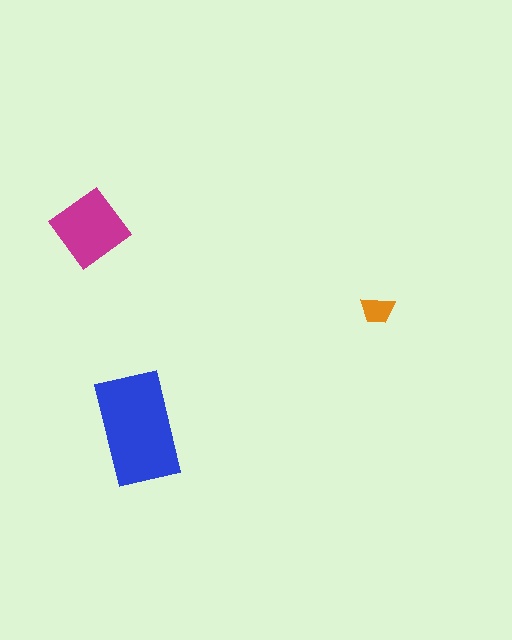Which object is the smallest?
The orange trapezoid.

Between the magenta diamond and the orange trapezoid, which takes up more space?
The magenta diamond.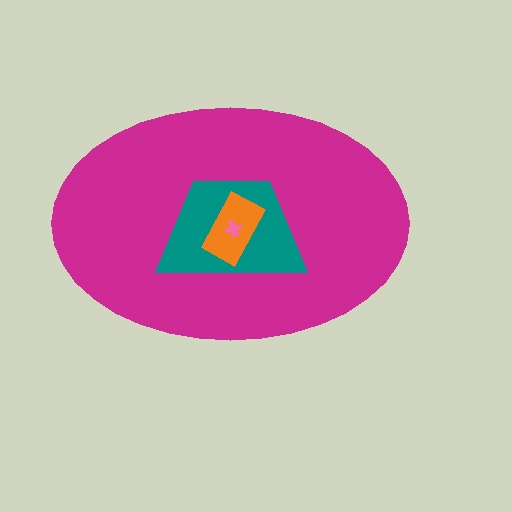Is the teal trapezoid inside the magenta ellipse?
Yes.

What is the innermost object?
The pink cross.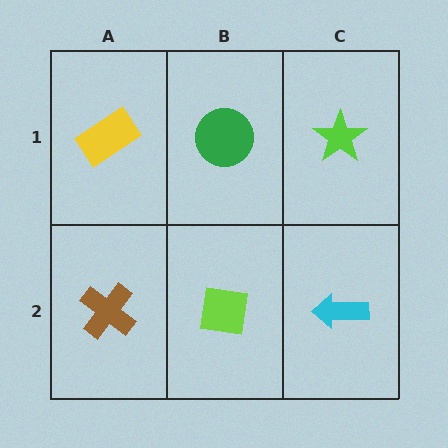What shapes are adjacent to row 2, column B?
A green circle (row 1, column B), a brown cross (row 2, column A), a cyan arrow (row 2, column C).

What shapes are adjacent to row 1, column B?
A lime square (row 2, column B), a yellow rectangle (row 1, column A), a lime star (row 1, column C).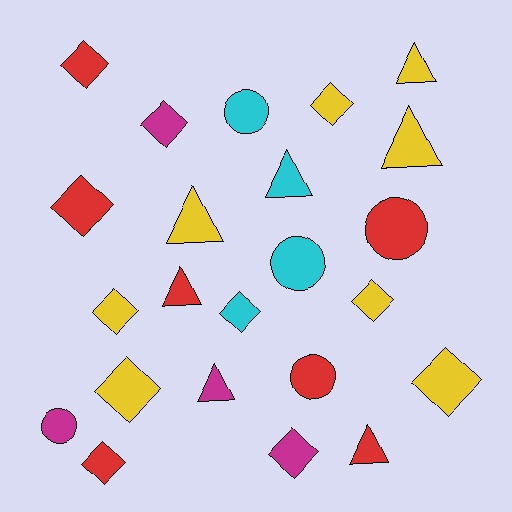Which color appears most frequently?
Yellow, with 8 objects.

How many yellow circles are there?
There are no yellow circles.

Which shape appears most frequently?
Diamond, with 11 objects.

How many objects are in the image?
There are 23 objects.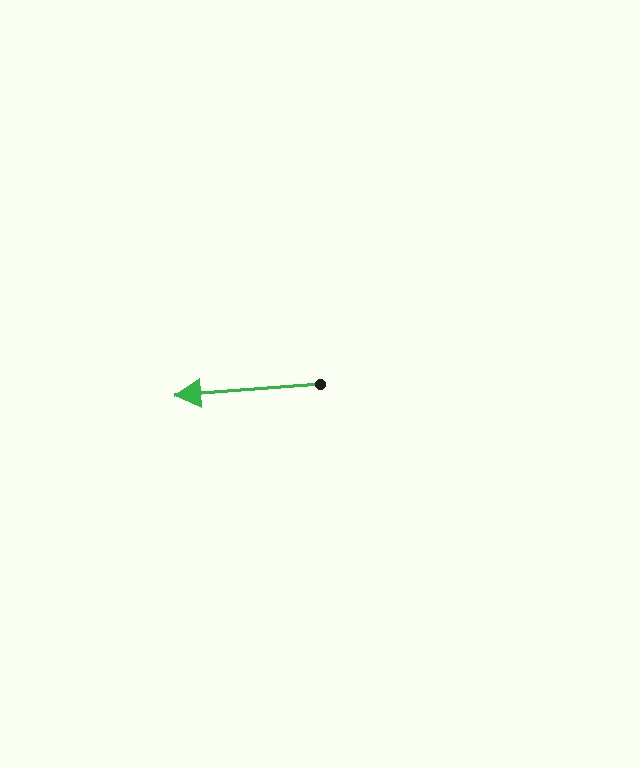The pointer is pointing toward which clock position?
Roughly 9 o'clock.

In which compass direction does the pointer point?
West.